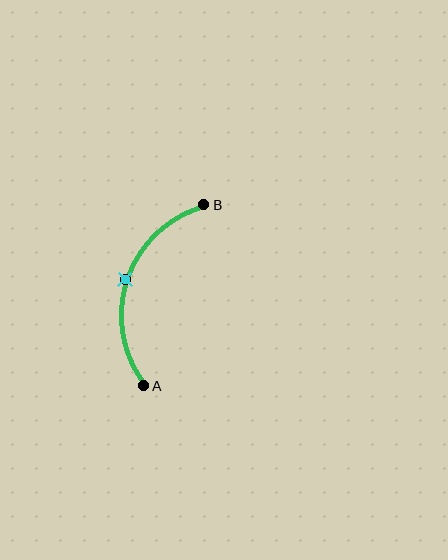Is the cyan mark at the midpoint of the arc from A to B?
Yes. The cyan mark lies on the arc at equal arc-length from both A and B — it is the arc midpoint.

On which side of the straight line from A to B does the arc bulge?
The arc bulges to the left of the straight line connecting A and B.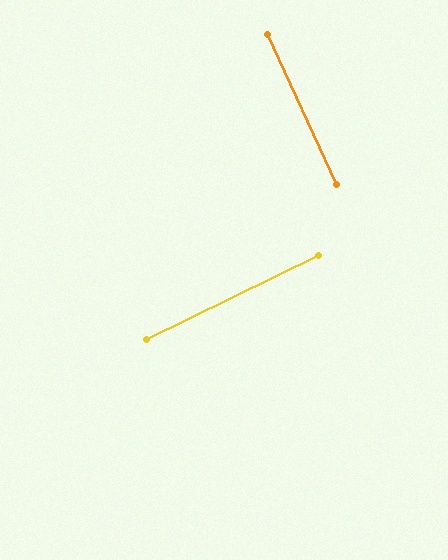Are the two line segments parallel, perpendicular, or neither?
Perpendicular — they meet at approximately 89°.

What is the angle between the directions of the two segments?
Approximately 89 degrees.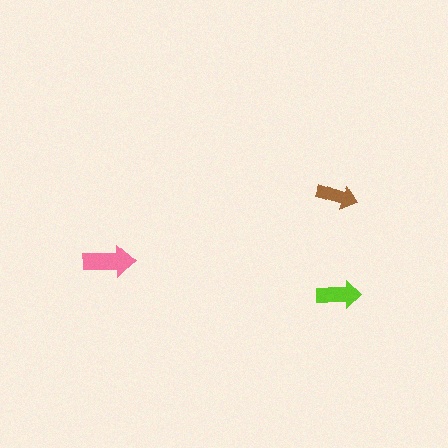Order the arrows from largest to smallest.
the pink one, the lime one, the brown one.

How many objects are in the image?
There are 3 objects in the image.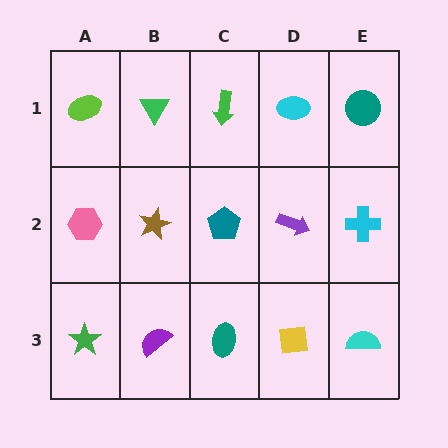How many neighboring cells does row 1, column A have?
2.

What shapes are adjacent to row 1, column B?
A brown star (row 2, column B), a lime ellipse (row 1, column A), a green arrow (row 1, column C).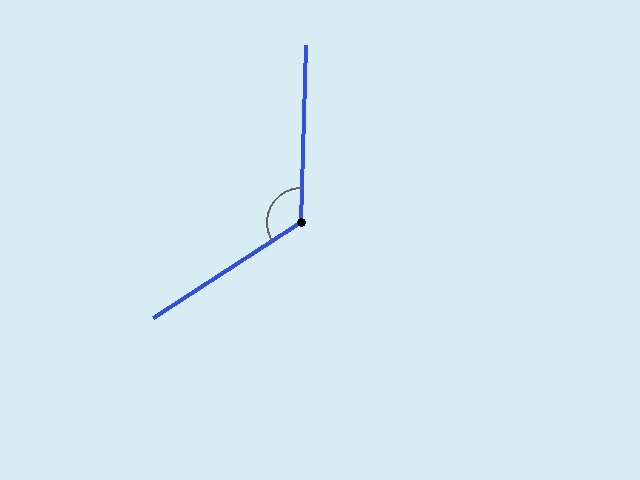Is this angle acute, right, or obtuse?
It is obtuse.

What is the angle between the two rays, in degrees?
Approximately 125 degrees.